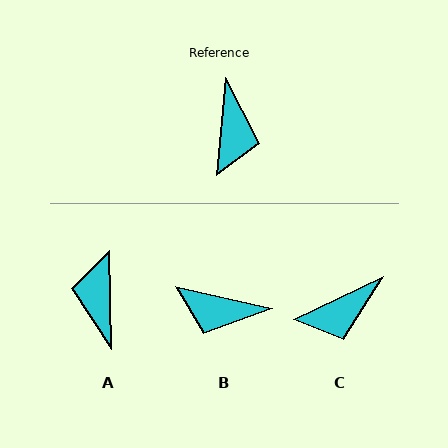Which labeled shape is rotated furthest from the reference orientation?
A, about 173 degrees away.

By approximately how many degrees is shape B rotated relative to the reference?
Approximately 97 degrees clockwise.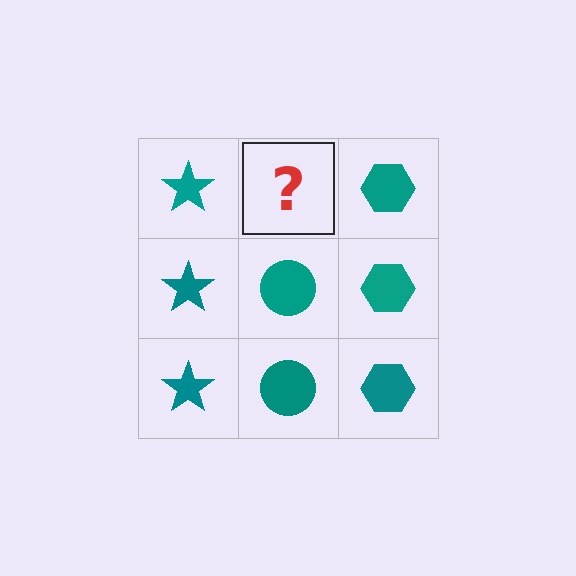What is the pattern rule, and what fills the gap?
The rule is that each column has a consistent shape. The gap should be filled with a teal circle.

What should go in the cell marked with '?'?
The missing cell should contain a teal circle.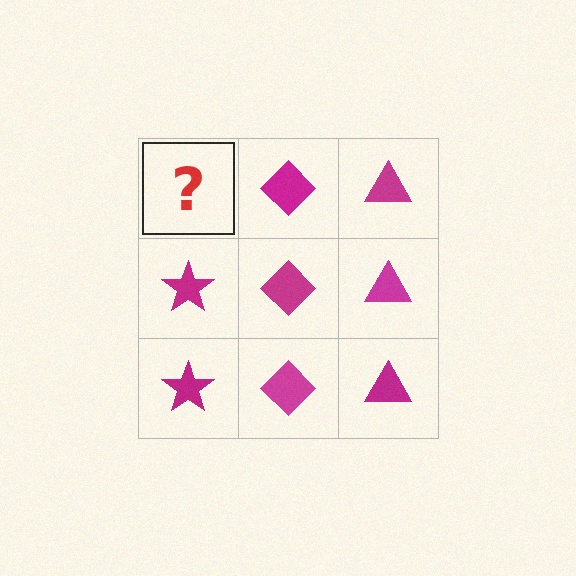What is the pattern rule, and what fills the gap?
The rule is that each column has a consistent shape. The gap should be filled with a magenta star.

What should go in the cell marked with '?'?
The missing cell should contain a magenta star.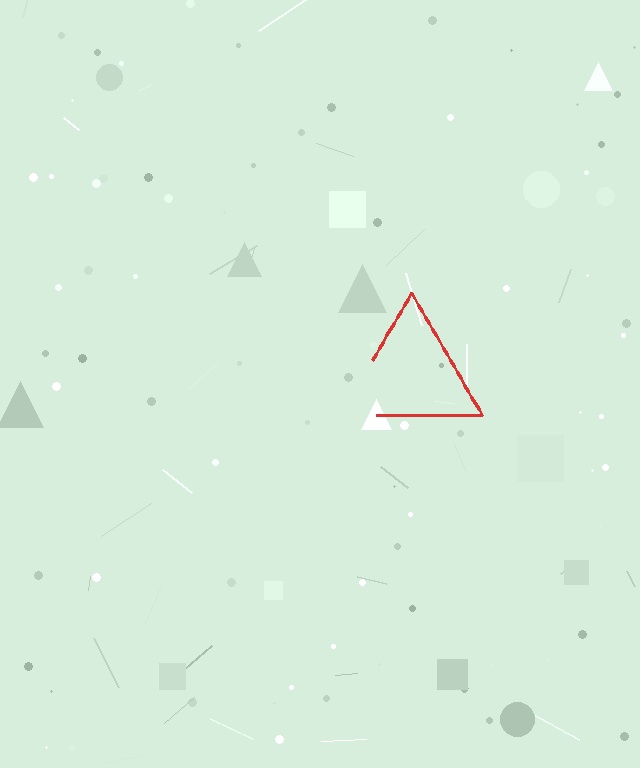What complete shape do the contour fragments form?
The contour fragments form a triangle.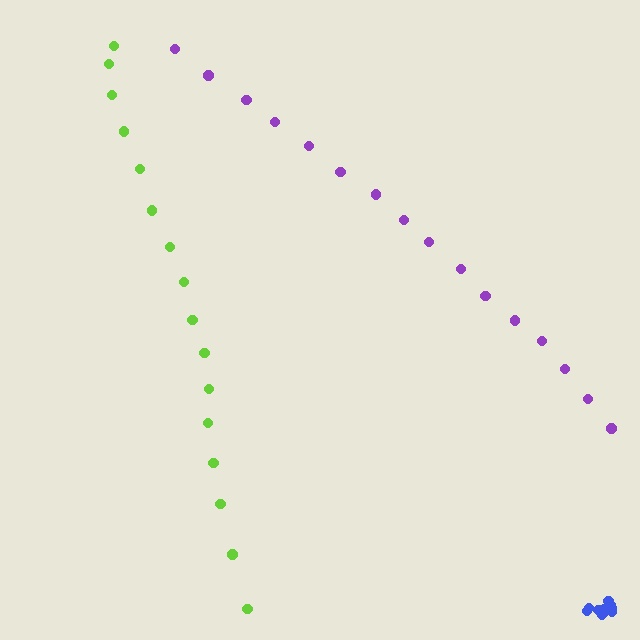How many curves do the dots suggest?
There are 3 distinct paths.